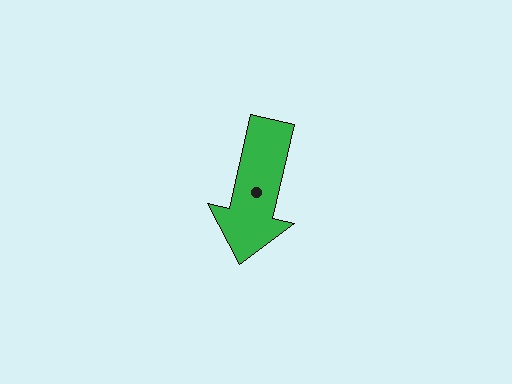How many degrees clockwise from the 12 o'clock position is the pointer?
Approximately 193 degrees.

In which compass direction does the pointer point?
South.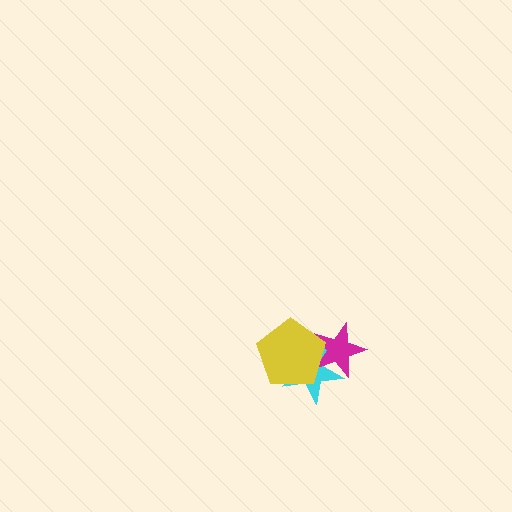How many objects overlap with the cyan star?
2 objects overlap with the cyan star.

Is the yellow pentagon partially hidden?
No, no other shape covers it.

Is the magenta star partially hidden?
Yes, it is partially covered by another shape.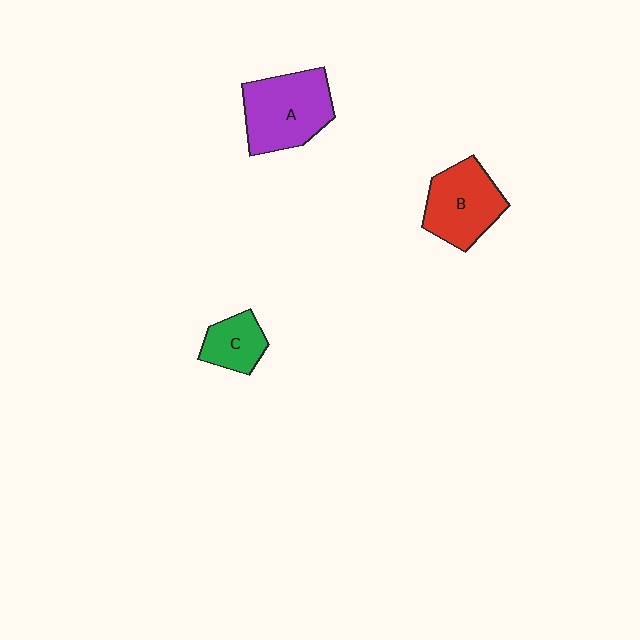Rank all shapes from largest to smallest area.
From largest to smallest: A (purple), B (red), C (green).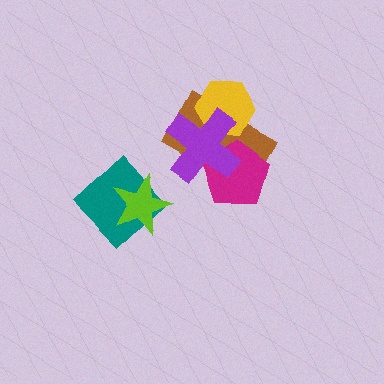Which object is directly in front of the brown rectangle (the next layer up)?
The yellow hexagon is directly in front of the brown rectangle.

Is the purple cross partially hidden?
No, no other shape covers it.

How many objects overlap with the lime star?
1 object overlaps with the lime star.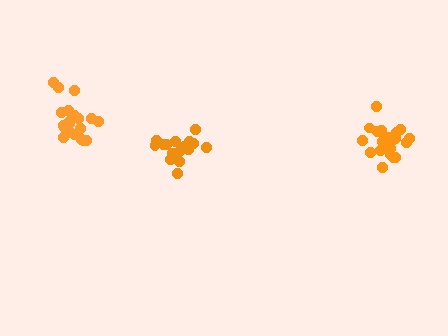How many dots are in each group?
Group 1: 20 dots, Group 2: 20 dots, Group 3: 20 dots (60 total).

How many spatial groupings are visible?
There are 3 spatial groupings.